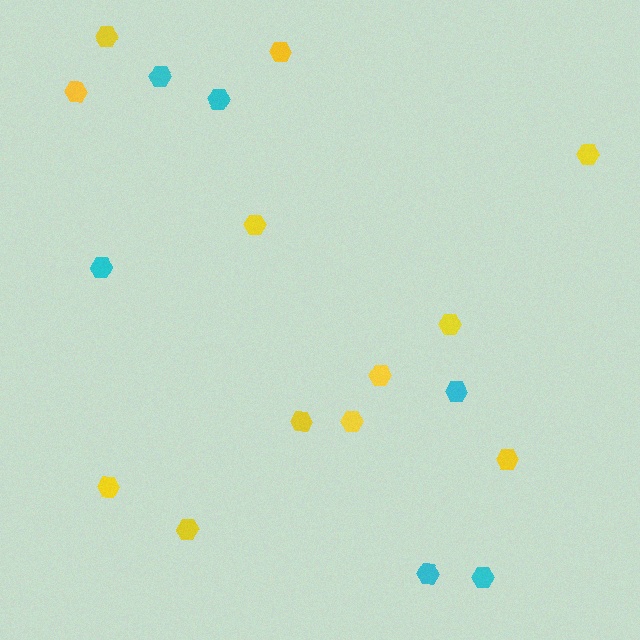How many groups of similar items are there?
There are 2 groups: one group of yellow hexagons (12) and one group of cyan hexagons (6).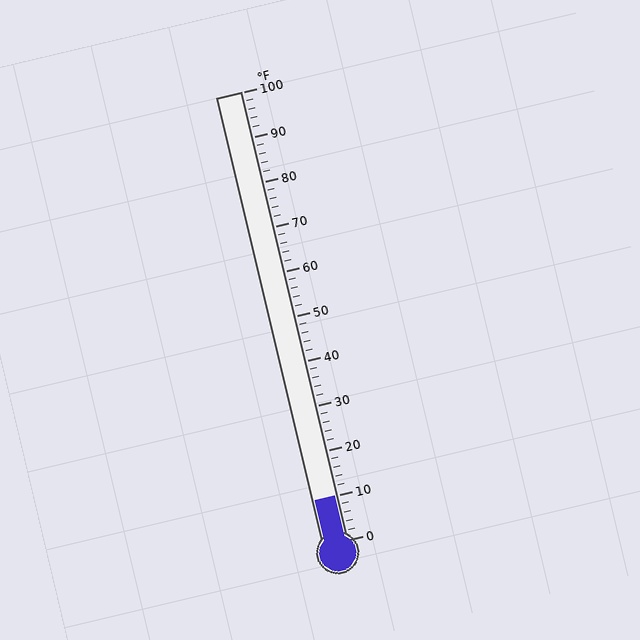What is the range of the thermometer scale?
The thermometer scale ranges from 0°F to 100°F.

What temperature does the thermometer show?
The thermometer shows approximately 10°F.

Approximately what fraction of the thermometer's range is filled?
The thermometer is filled to approximately 10% of its range.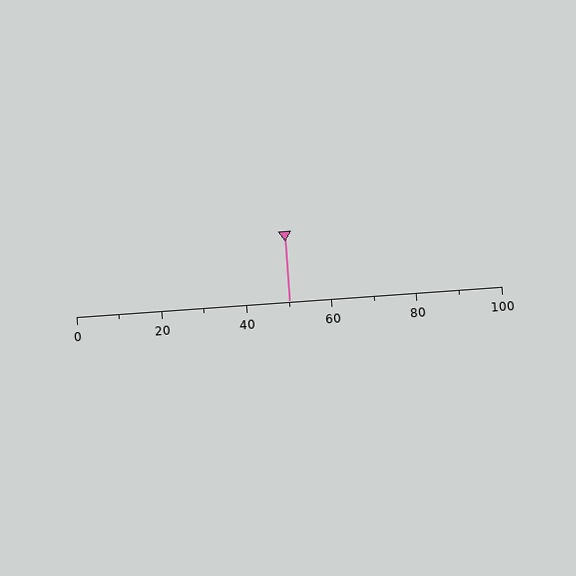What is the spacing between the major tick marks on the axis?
The major ticks are spaced 20 apart.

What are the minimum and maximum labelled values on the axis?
The axis runs from 0 to 100.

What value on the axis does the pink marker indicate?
The marker indicates approximately 50.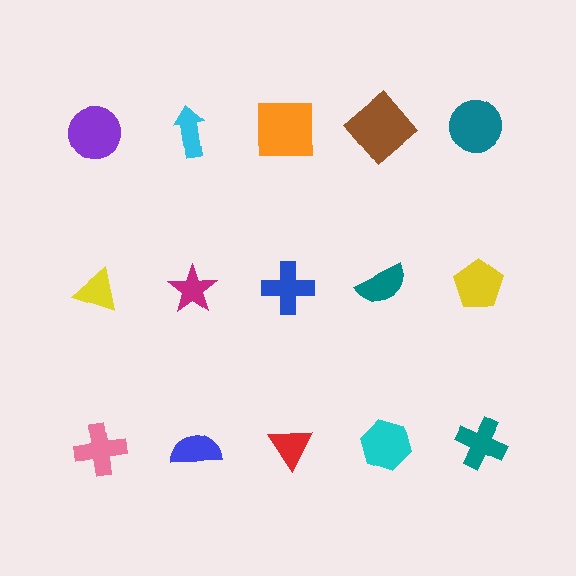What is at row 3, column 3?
A red triangle.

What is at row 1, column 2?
A cyan arrow.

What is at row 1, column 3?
An orange square.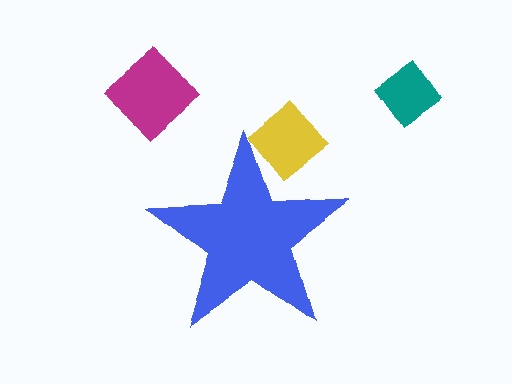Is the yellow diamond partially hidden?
Yes, the yellow diamond is partially hidden behind the blue star.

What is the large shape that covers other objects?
A blue star.